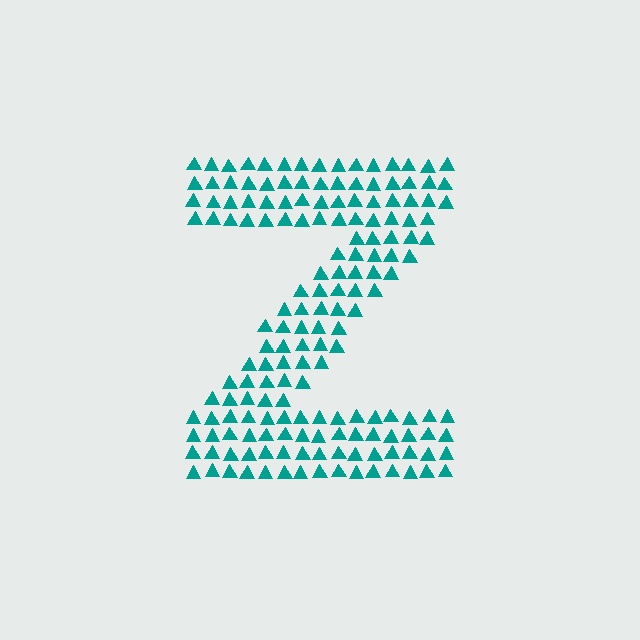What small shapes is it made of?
It is made of small triangles.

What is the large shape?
The large shape is the letter Z.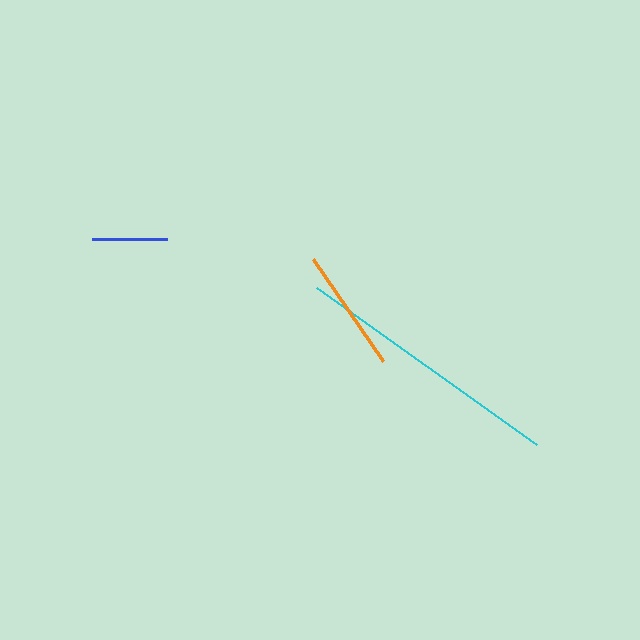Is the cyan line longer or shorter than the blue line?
The cyan line is longer than the blue line.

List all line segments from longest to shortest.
From longest to shortest: cyan, orange, blue.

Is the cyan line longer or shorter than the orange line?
The cyan line is longer than the orange line.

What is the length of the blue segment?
The blue segment is approximately 75 pixels long.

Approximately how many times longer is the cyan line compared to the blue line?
The cyan line is approximately 3.6 times the length of the blue line.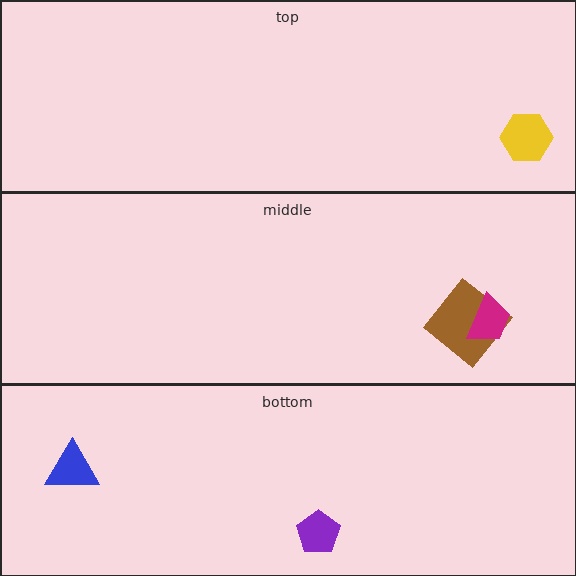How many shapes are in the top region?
1.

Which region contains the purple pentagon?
The bottom region.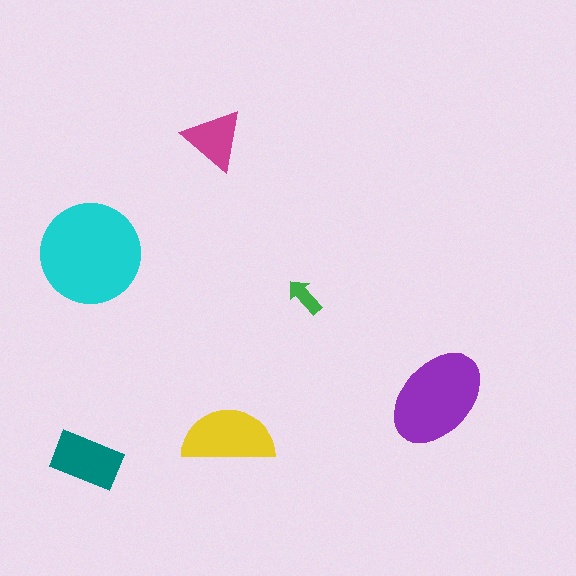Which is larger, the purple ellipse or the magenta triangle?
The purple ellipse.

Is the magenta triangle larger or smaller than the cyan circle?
Smaller.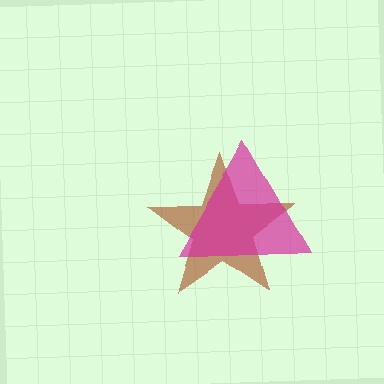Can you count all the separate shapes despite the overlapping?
Yes, there are 2 separate shapes.